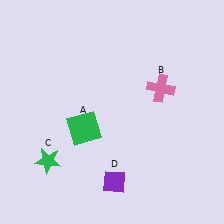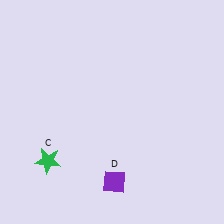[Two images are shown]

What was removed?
The pink cross (B), the green square (A) were removed in Image 2.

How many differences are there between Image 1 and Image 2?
There are 2 differences between the two images.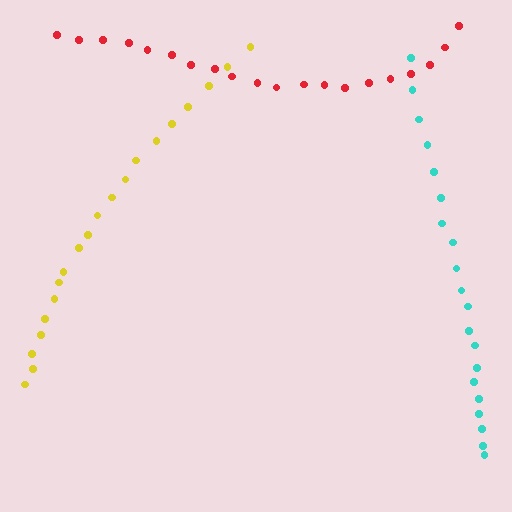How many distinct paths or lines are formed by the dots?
There are 3 distinct paths.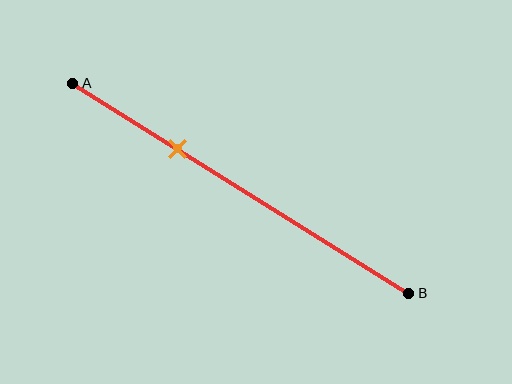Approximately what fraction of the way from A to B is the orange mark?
The orange mark is approximately 30% of the way from A to B.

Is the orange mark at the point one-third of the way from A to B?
Yes, the mark is approximately at the one-third point.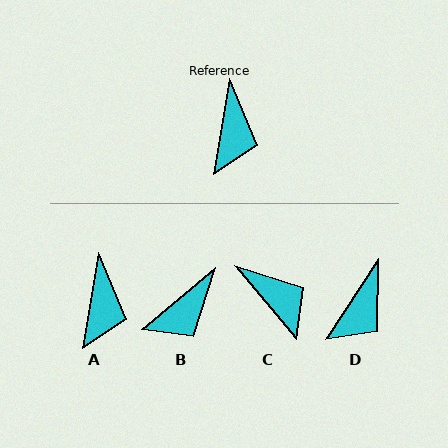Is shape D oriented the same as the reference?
No, it is off by about 24 degrees.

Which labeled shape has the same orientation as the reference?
A.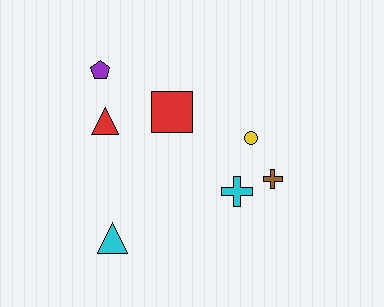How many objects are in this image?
There are 7 objects.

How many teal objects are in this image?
There are no teal objects.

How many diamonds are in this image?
There are no diamonds.